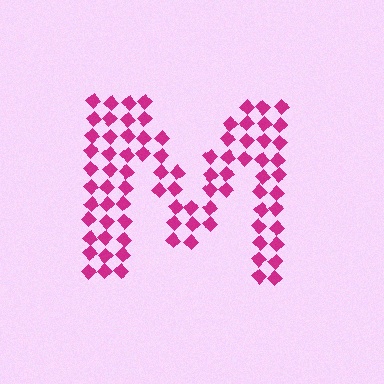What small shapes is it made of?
It is made of small diamonds.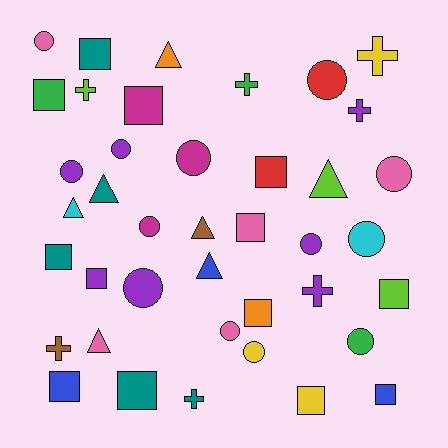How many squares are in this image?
There are 13 squares.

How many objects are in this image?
There are 40 objects.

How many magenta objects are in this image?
There are 3 magenta objects.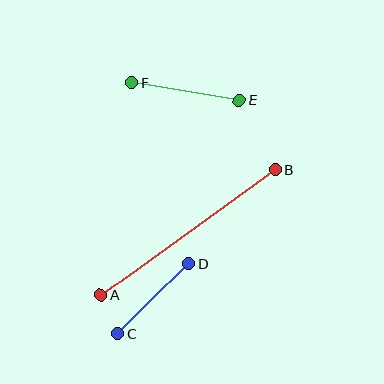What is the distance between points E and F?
The distance is approximately 109 pixels.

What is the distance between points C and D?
The distance is approximately 99 pixels.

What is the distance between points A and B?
The distance is approximately 214 pixels.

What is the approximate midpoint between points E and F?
The midpoint is at approximately (185, 91) pixels.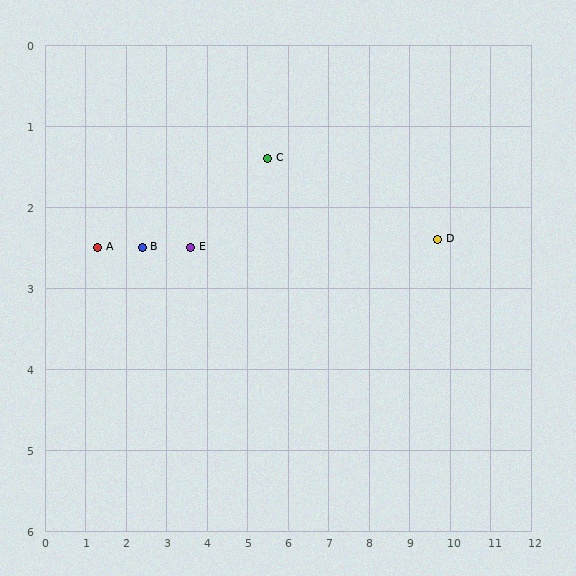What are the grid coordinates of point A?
Point A is at approximately (1.3, 2.5).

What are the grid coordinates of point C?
Point C is at approximately (5.5, 1.4).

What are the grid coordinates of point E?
Point E is at approximately (3.6, 2.5).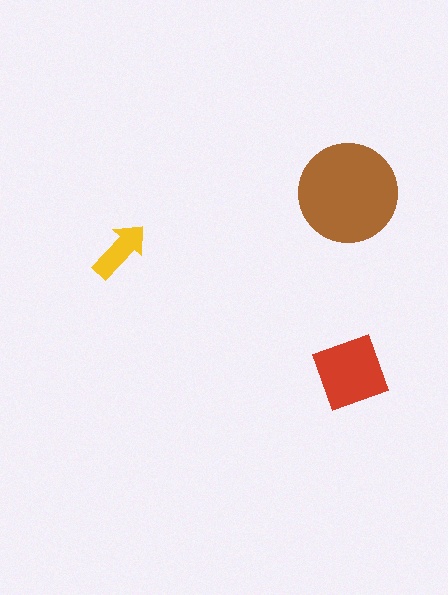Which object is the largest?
The brown circle.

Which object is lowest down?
The red diamond is bottommost.